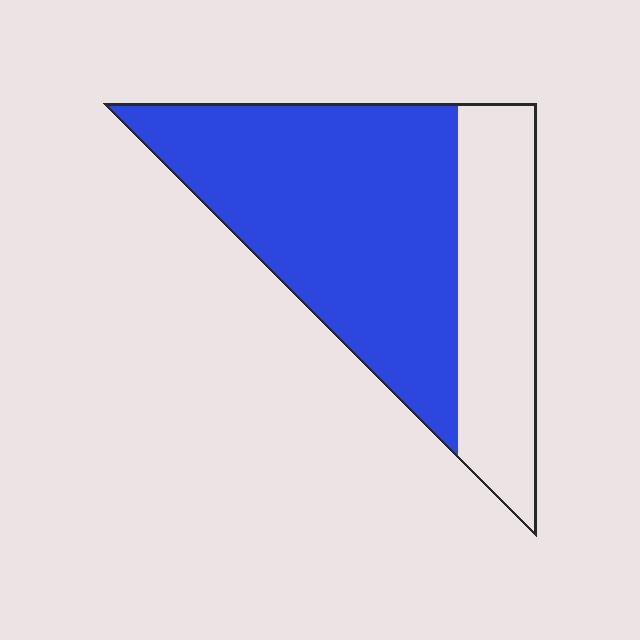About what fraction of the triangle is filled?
About two thirds (2/3).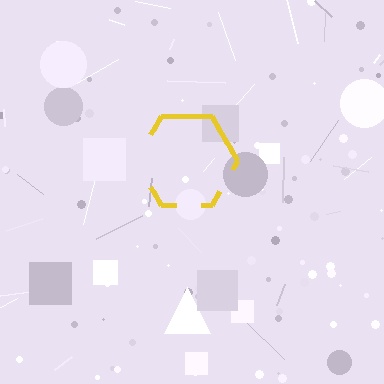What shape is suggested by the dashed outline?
The dashed outline suggests a hexagon.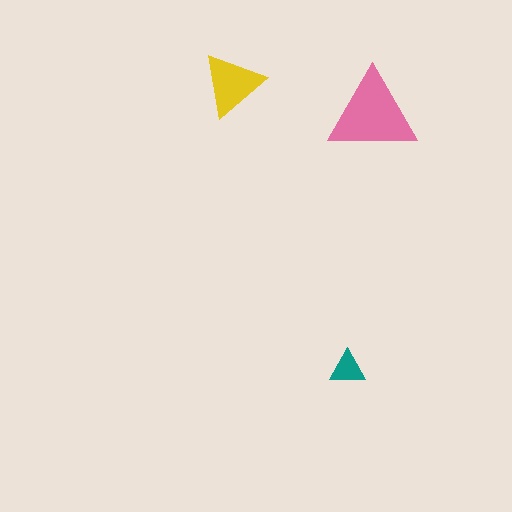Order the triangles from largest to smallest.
the pink one, the yellow one, the teal one.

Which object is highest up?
The yellow triangle is topmost.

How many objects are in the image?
There are 3 objects in the image.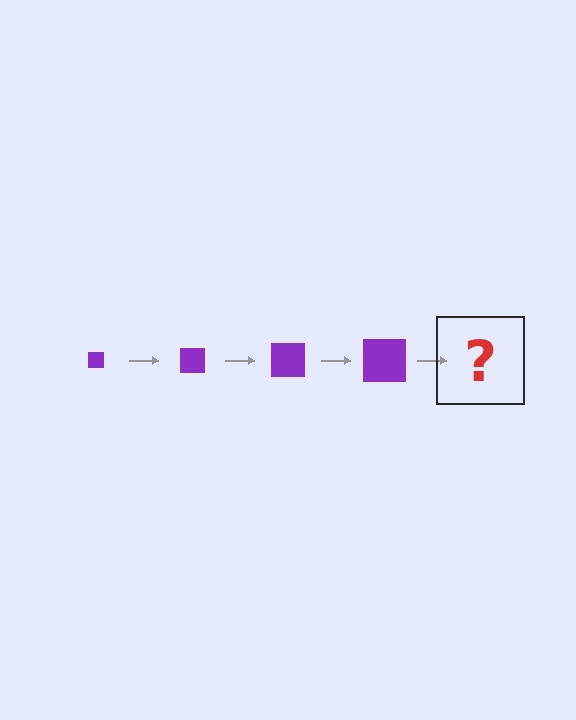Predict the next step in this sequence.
The next step is a purple square, larger than the previous one.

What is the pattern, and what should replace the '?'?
The pattern is that the square gets progressively larger each step. The '?' should be a purple square, larger than the previous one.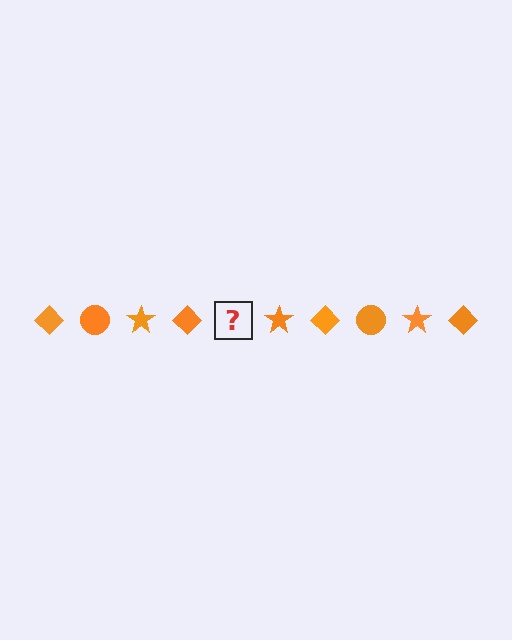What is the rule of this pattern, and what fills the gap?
The rule is that the pattern cycles through diamond, circle, star shapes in orange. The gap should be filled with an orange circle.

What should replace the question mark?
The question mark should be replaced with an orange circle.